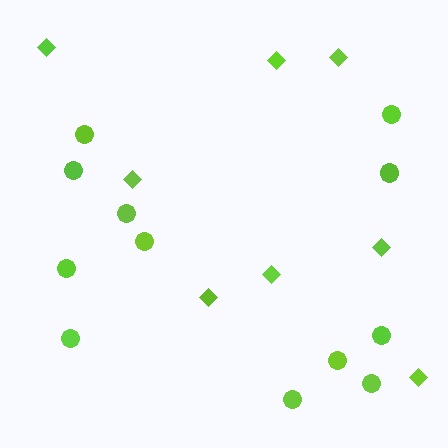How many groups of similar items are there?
There are 2 groups: one group of diamonds (8) and one group of circles (12).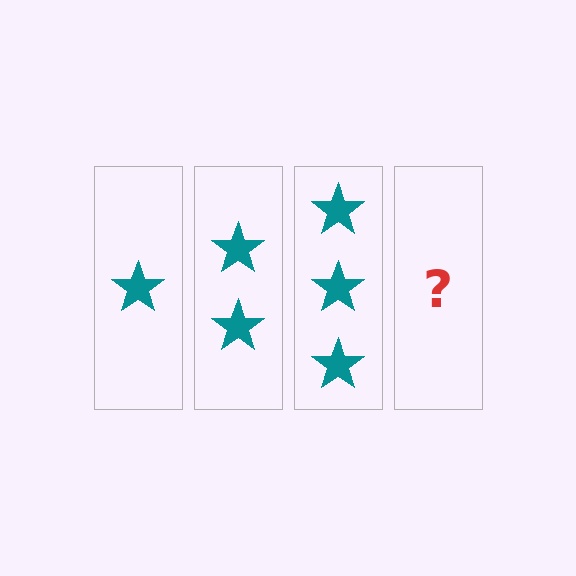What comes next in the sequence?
The next element should be 4 stars.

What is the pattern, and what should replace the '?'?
The pattern is that each step adds one more star. The '?' should be 4 stars.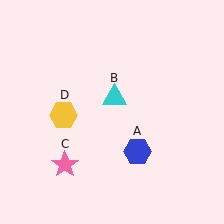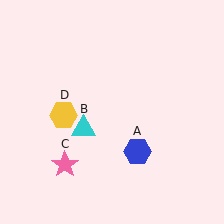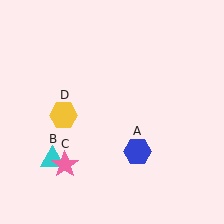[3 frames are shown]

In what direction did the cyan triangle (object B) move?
The cyan triangle (object B) moved down and to the left.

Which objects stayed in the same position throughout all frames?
Blue hexagon (object A) and pink star (object C) and yellow hexagon (object D) remained stationary.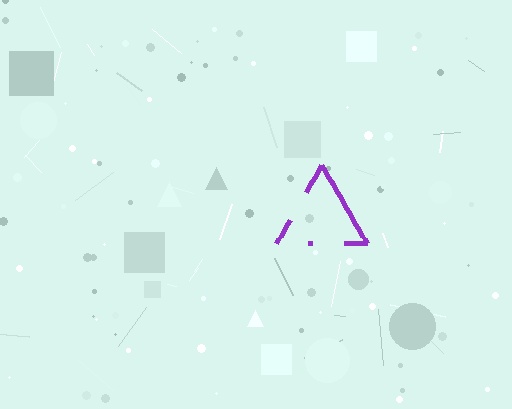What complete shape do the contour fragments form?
The contour fragments form a triangle.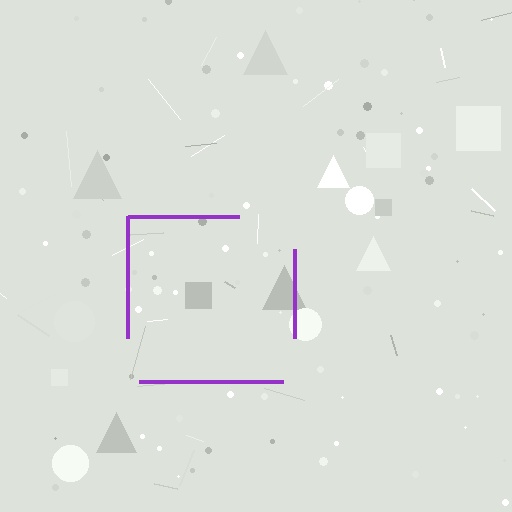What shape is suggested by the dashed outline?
The dashed outline suggests a square.